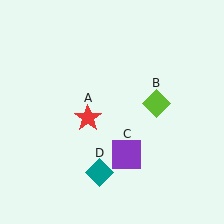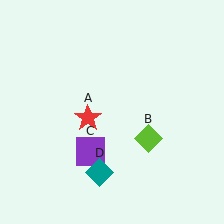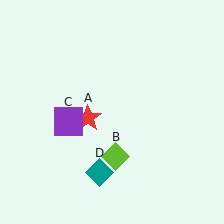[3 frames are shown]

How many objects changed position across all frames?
2 objects changed position: lime diamond (object B), purple square (object C).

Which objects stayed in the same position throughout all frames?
Red star (object A) and teal diamond (object D) remained stationary.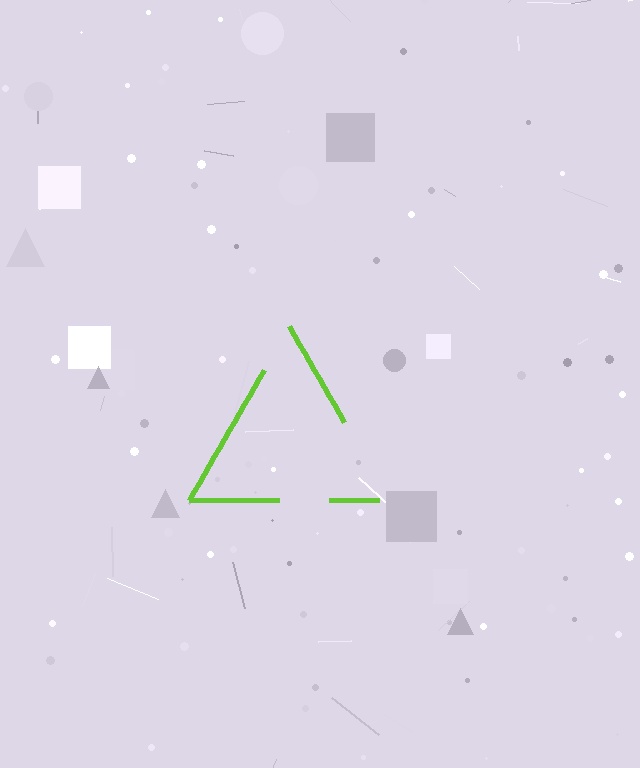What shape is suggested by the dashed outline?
The dashed outline suggests a triangle.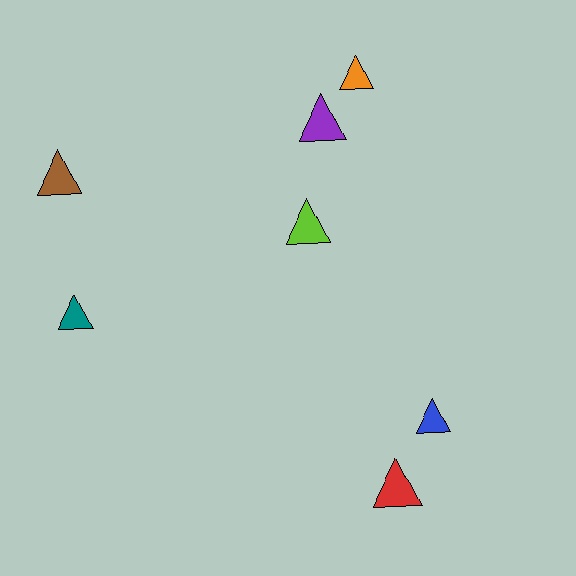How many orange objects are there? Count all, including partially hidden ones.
There is 1 orange object.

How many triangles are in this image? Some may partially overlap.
There are 7 triangles.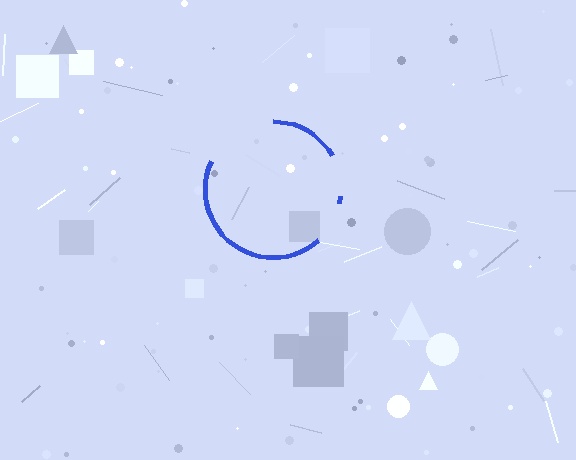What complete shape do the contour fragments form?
The contour fragments form a circle.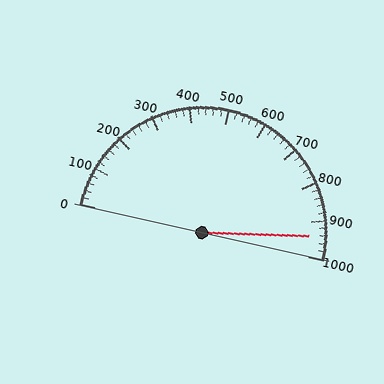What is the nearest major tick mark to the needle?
The nearest major tick mark is 900.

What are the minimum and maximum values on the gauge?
The gauge ranges from 0 to 1000.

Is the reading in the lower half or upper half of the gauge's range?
The reading is in the upper half of the range (0 to 1000).